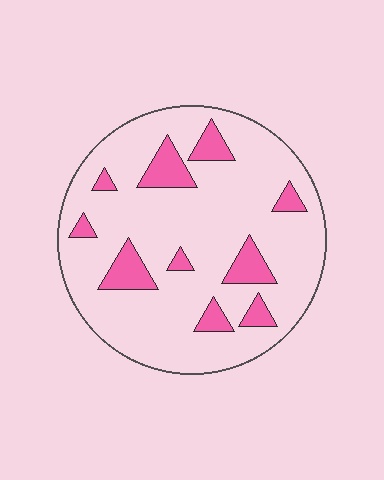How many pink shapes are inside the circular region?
10.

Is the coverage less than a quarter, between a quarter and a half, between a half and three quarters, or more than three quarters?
Less than a quarter.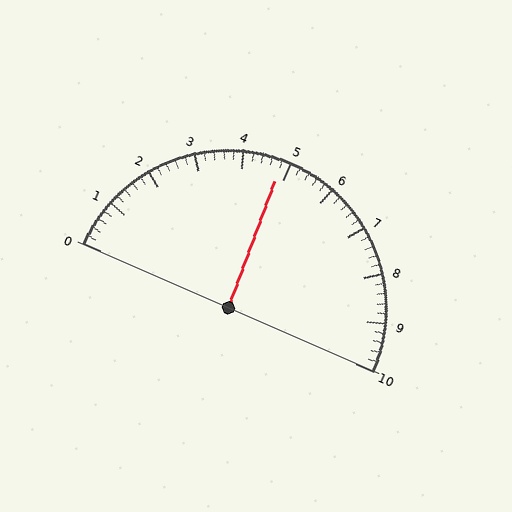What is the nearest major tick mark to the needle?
The nearest major tick mark is 5.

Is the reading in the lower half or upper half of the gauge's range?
The reading is in the lower half of the range (0 to 10).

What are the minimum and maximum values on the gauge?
The gauge ranges from 0 to 10.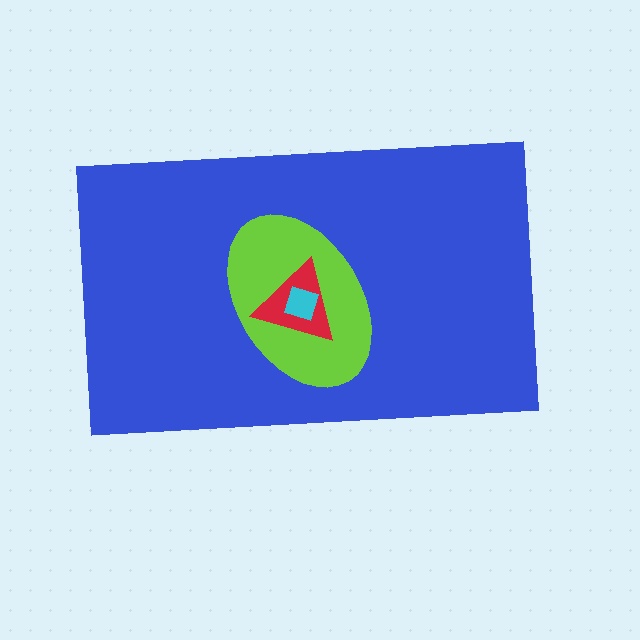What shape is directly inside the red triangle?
The cyan diamond.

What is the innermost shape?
The cyan diamond.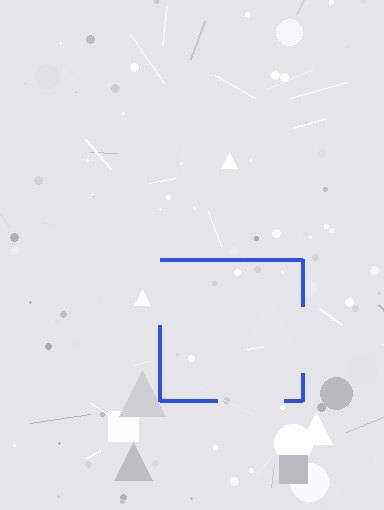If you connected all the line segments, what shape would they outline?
They would outline a square.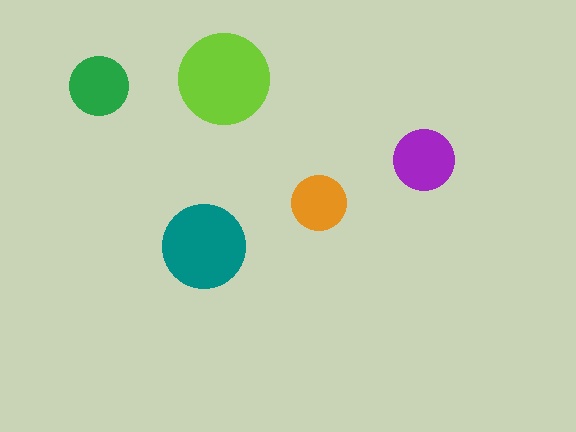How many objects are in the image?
There are 5 objects in the image.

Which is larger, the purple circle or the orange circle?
The purple one.